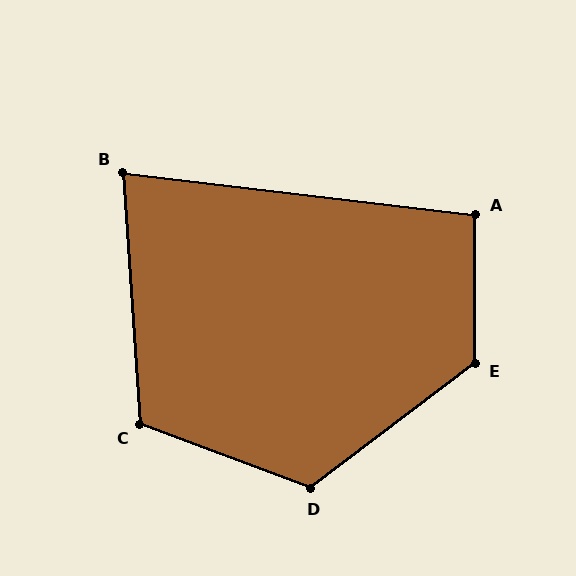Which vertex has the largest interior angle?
E, at approximately 127 degrees.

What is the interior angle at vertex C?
Approximately 114 degrees (obtuse).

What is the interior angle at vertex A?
Approximately 96 degrees (obtuse).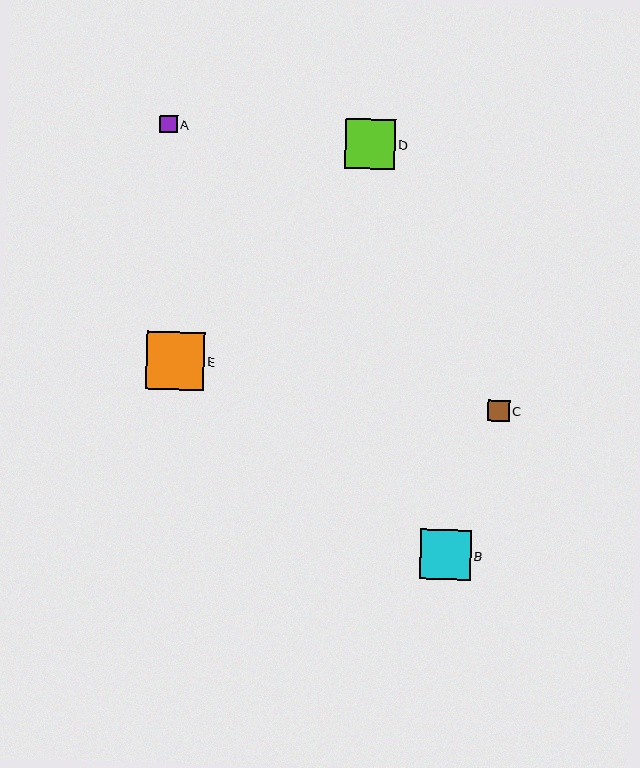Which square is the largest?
Square E is the largest with a size of approximately 58 pixels.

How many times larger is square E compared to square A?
Square E is approximately 3.3 times the size of square A.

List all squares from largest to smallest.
From largest to smallest: E, D, B, C, A.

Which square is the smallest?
Square A is the smallest with a size of approximately 17 pixels.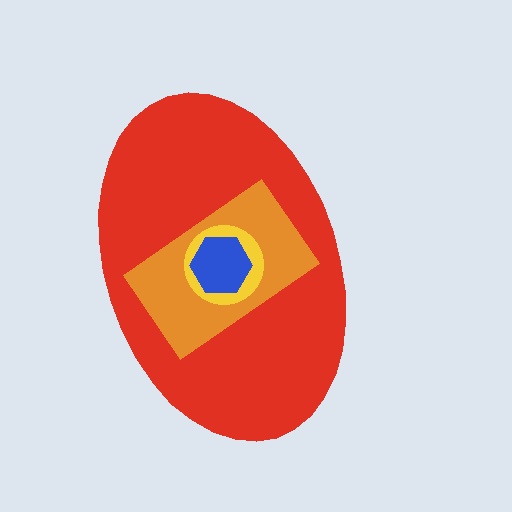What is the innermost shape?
The blue hexagon.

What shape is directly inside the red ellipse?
The orange rectangle.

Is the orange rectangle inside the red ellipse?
Yes.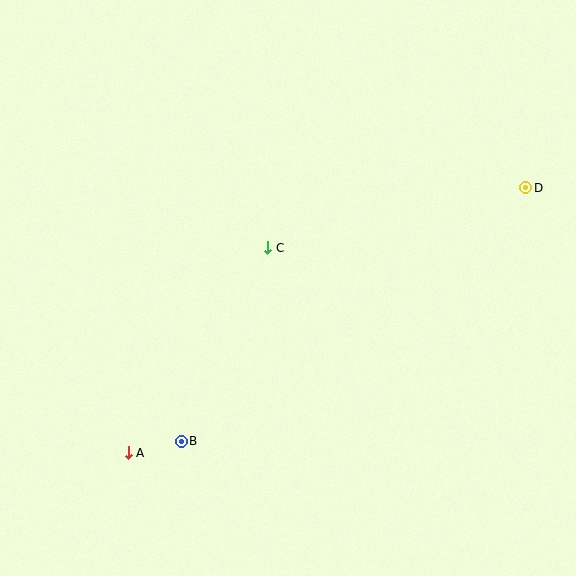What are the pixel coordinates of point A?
Point A is at (128, 453).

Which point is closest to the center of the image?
Point C at (268, 248) is closest to the center.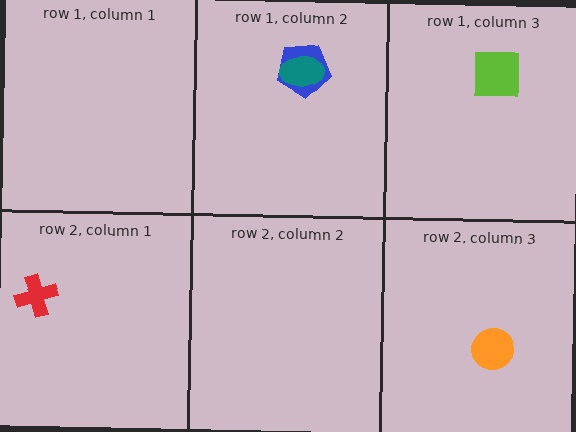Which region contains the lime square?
The row 1, column 3 region.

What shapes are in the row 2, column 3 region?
The orange circle.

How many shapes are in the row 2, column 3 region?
1.